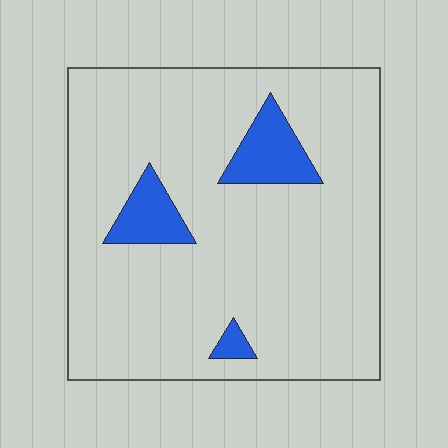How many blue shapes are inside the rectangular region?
3.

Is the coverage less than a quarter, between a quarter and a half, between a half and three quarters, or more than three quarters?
Less than a quarter.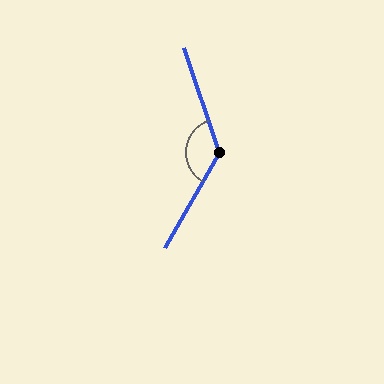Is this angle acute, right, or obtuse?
It is obtuse.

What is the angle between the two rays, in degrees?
Approximately 131 degrees.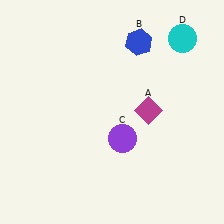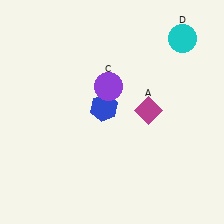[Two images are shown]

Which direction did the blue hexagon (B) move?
The blue hexagon (B) moved down.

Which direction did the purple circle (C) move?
The purple circle (C) moved up.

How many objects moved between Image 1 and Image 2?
2 objects moved between the two images.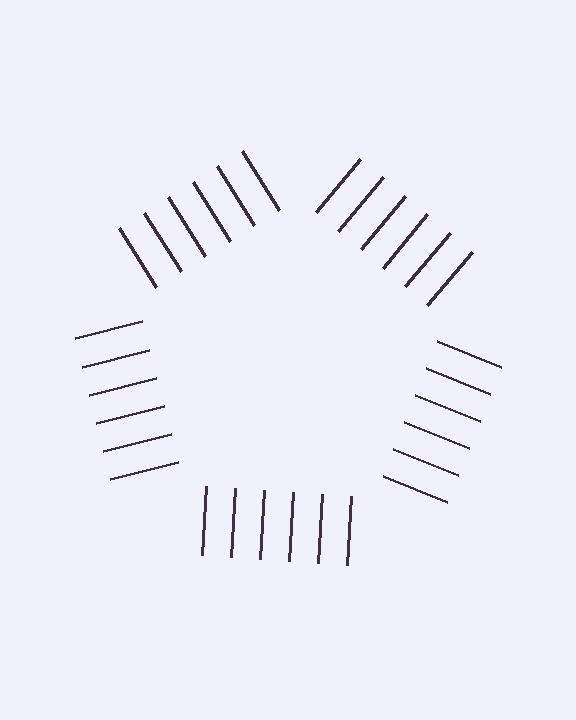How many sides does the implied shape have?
5 sides — the line-ends trace a pentagon.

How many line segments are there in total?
30 — 6 along each of the 5 edges.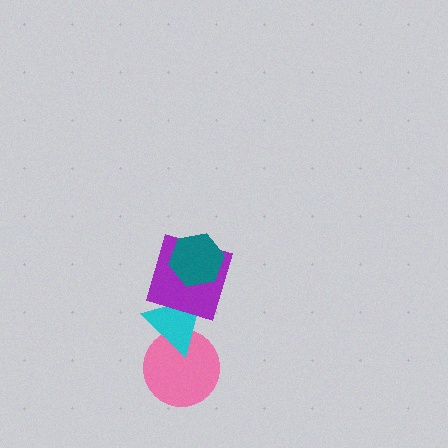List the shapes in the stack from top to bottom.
From top to bottom: the teal hexagon, the purple square, the cyan triangle, the pink circle.